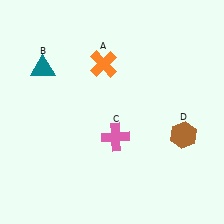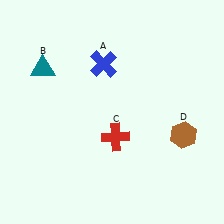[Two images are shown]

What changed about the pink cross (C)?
In Image 1, C is pink. In Image 2, it changed to red.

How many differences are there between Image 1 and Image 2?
There are 2 differences between the two images.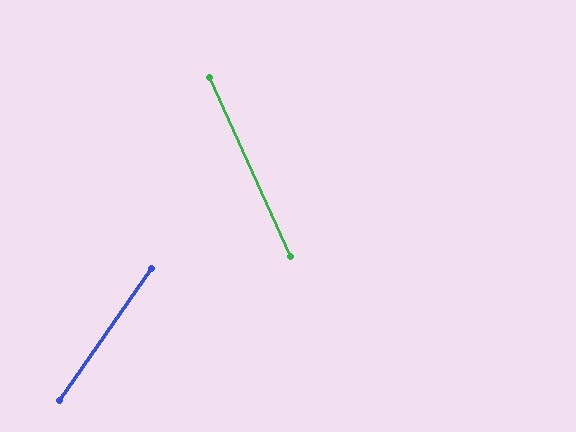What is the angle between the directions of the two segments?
Approximately 59 degrees.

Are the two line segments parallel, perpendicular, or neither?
Neither parallel nor perpendicular — they differ by about 59°.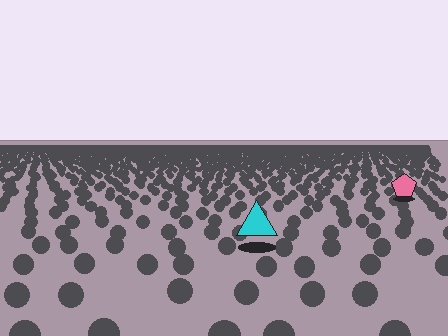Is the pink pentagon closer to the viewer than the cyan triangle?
No. The cyan triangle is closer — you can tell from the texture gradient: the ground texture is coarser near it.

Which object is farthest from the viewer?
The pink pentagon is farthest from the viewer. It appears smaller and the ground texture around it is denser.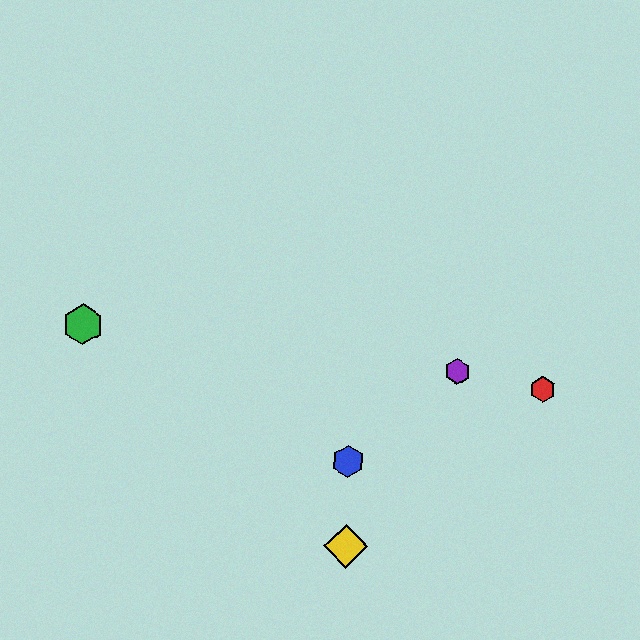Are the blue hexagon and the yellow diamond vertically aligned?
Yes, both are at x≈348.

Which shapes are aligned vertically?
The blue hexagon, the yellow diamond are aligned vertically.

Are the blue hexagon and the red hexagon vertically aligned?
No, the blue hexagon is at x≈348 and the red hexagon is at x≈542.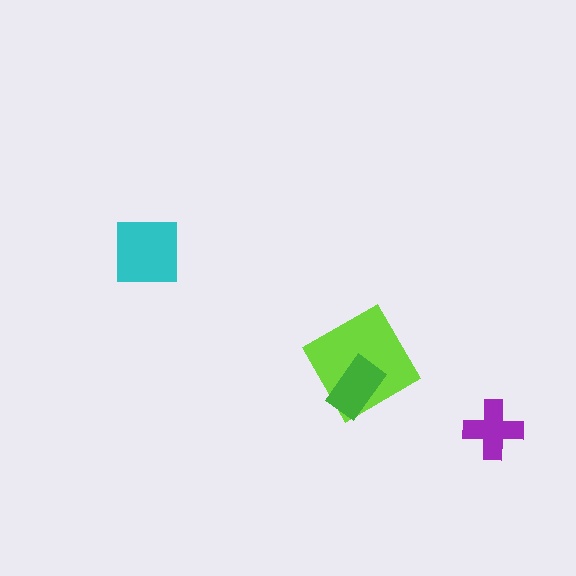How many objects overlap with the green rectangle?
1 object overlaps with the green rectangle.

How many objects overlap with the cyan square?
0 objects overlap with the cyan square.